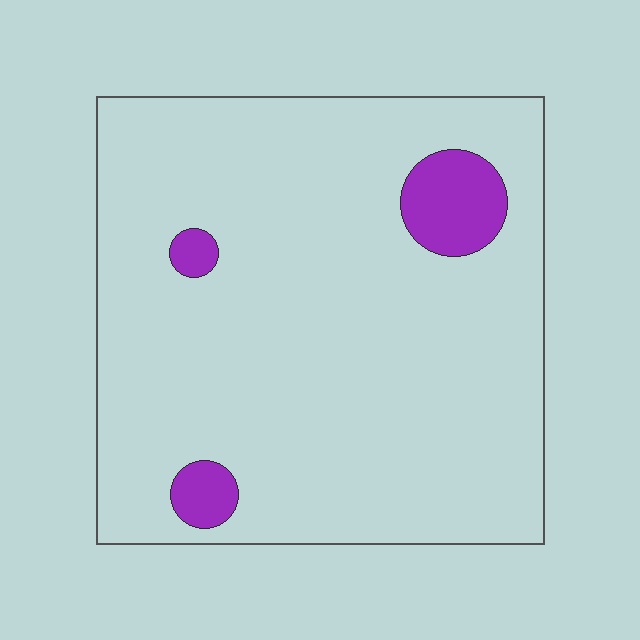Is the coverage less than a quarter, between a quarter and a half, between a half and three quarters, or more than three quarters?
Less than a quarter.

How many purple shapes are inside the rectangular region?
3.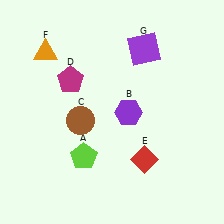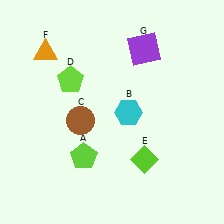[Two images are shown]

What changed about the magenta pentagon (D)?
In Image 1, D is magenta. In Image 2, it changed to lime.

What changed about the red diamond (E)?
In Image 1, E is red. In Image 2, it changed to lime.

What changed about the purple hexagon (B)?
In Image 1, B is purple. In Image 2, it changed to cyan.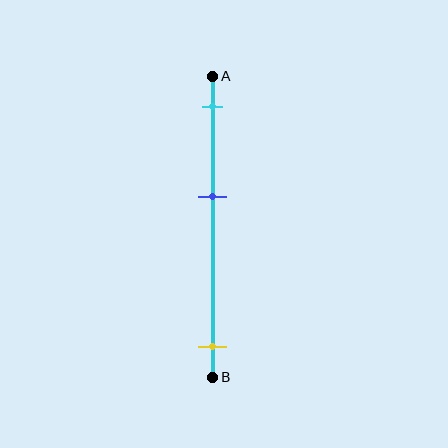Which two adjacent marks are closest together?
The cyan and blue marks are the closest adjacent pair.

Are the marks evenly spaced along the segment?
No, the marks are not evenly spaced.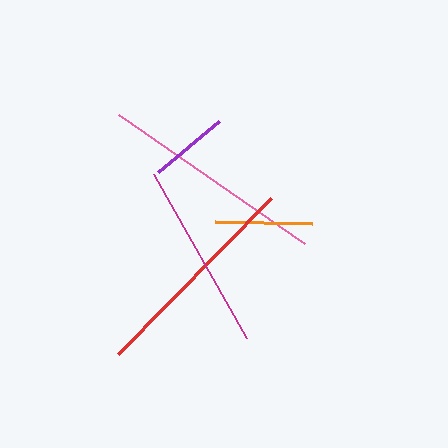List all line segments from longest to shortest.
From longest to shortest: pink, red, magenta, orange, purple.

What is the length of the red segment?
The red segment is approximately 219 pixels long.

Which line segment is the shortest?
The purple line is the shortest at approximately 79 pixels.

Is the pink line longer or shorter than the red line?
The pink line is longer than the red line.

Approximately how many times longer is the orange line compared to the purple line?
The orange line is approximately 1.2 times the length of the purple line.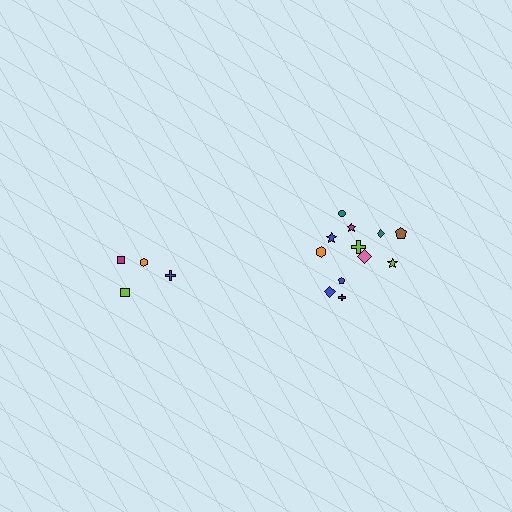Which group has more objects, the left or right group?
The right group.